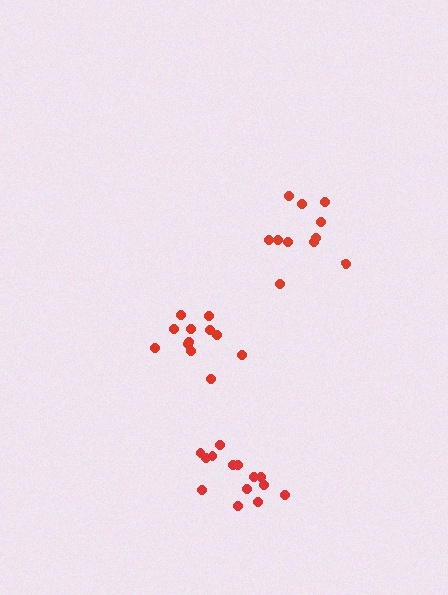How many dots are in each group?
Group 1: 14 dots, Group 2: 12 dots, Group 3: 11 dots (37 total).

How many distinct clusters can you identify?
There are 3 distinct clusters.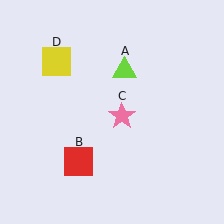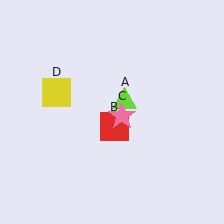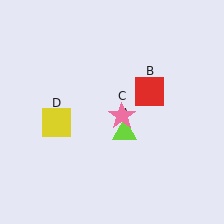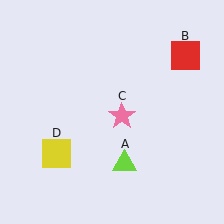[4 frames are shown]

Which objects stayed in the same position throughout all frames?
Pink star (object C) remained stationary.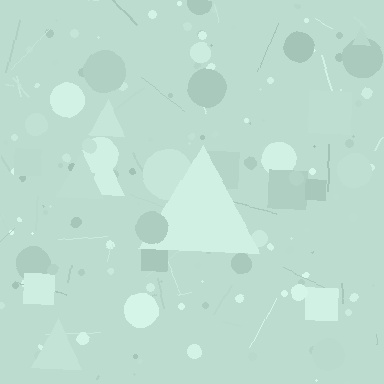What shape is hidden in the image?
A triangle is hidden in the image.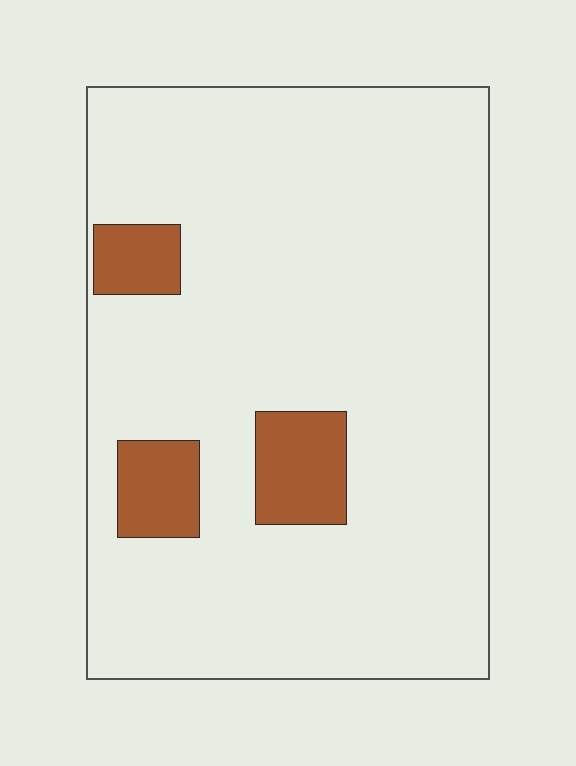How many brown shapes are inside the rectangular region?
3.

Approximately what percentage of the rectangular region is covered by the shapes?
Approximately 10%.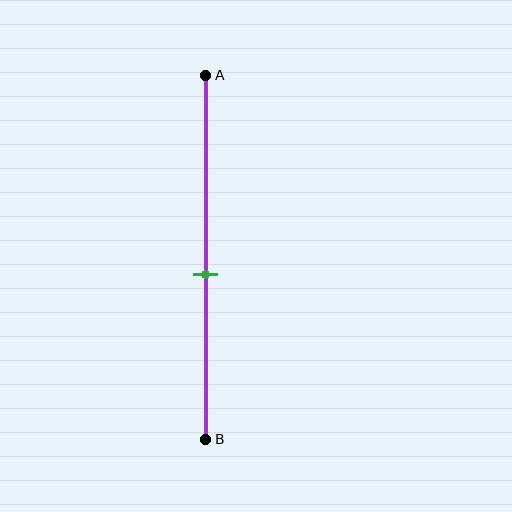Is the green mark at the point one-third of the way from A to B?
No, the mark is at about 55% from A, not at the 33% one-third point.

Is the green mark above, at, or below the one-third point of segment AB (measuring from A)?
The green mark is below the one-third point of segment AB.